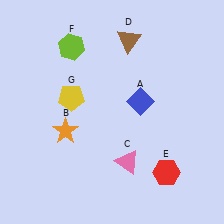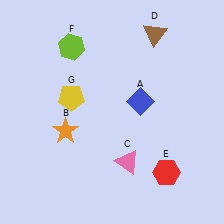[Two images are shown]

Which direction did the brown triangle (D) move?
The brown triangle (D) moved right.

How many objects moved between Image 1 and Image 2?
1 object moved between the two images.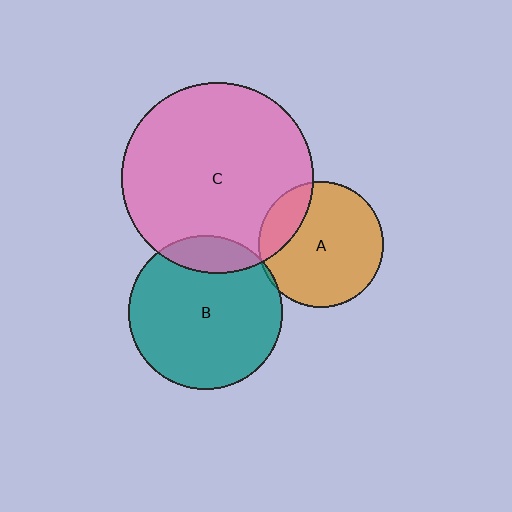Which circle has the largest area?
Circle C (pink).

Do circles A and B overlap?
Yes.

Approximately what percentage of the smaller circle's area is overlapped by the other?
Approximately 5%.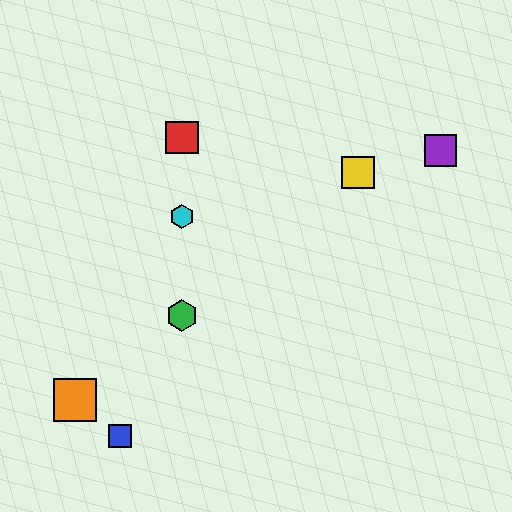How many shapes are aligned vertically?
3 shapes (the red square, the green hexagon, the cyan hexagon) are aligned vertically.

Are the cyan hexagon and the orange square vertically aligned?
No, the cyan hexagon is at x≈182 and the orange square is at x≈75.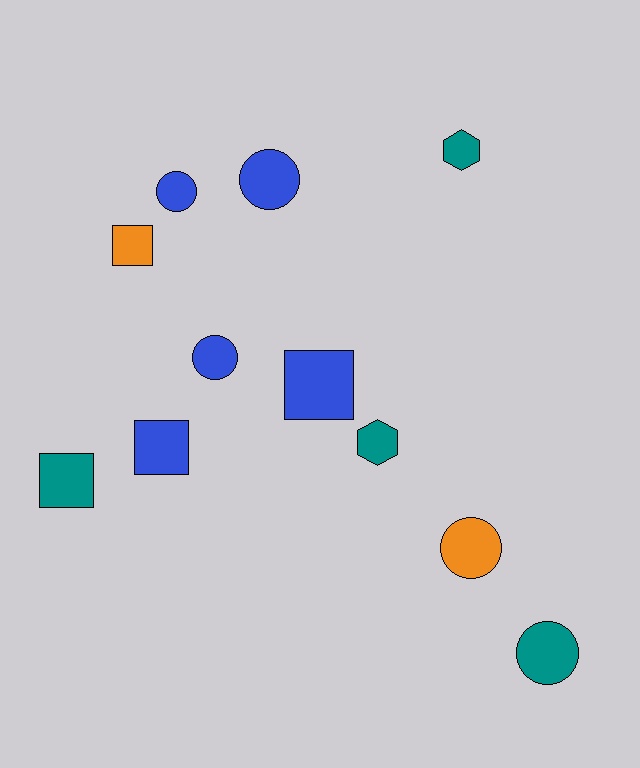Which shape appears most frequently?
Circle, with 5 objects.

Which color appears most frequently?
Blue, with 5 objects.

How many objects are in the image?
There are 11 objects.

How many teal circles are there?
There is 1 teal circle.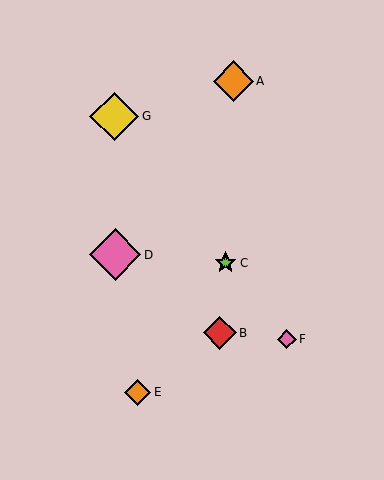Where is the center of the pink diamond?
The center of the pink diamond is at (115, 255).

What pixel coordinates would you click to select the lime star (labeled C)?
Click at (226, 263) to select the lime star C.